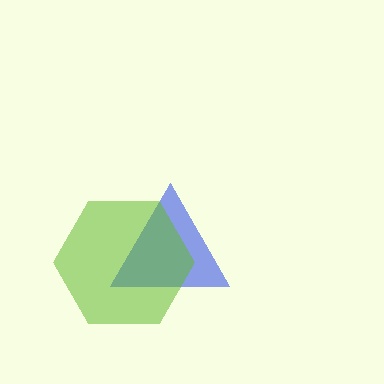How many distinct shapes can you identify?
There are 2 distinct shapes: a blue triangle, a lime hexagon.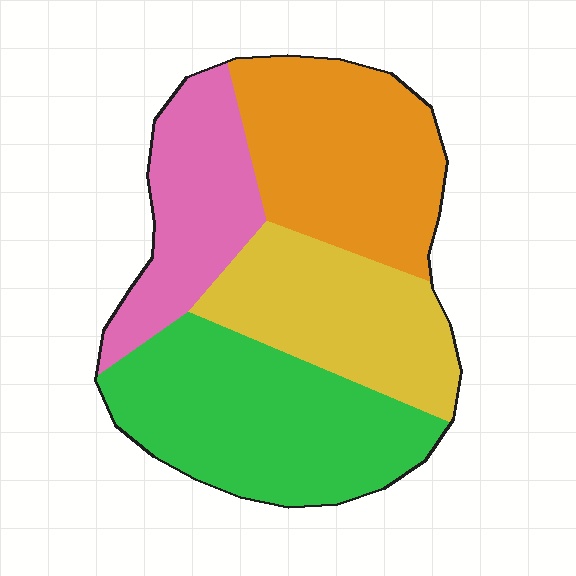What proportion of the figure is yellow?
Yellow takes up about one fifth (1/5) of the figure.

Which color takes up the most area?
Green, at roughly 30%.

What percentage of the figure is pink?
Pink covers about 20% of the figure.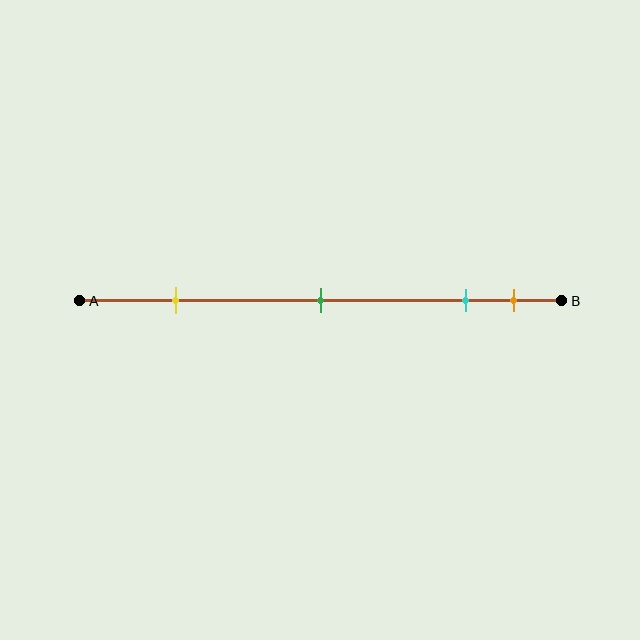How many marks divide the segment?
There are 4 marks dividing the segment.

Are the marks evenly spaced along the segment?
No, the marks are not evenly spaced.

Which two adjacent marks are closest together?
The cyan and orange marks are the closest adjacent pair.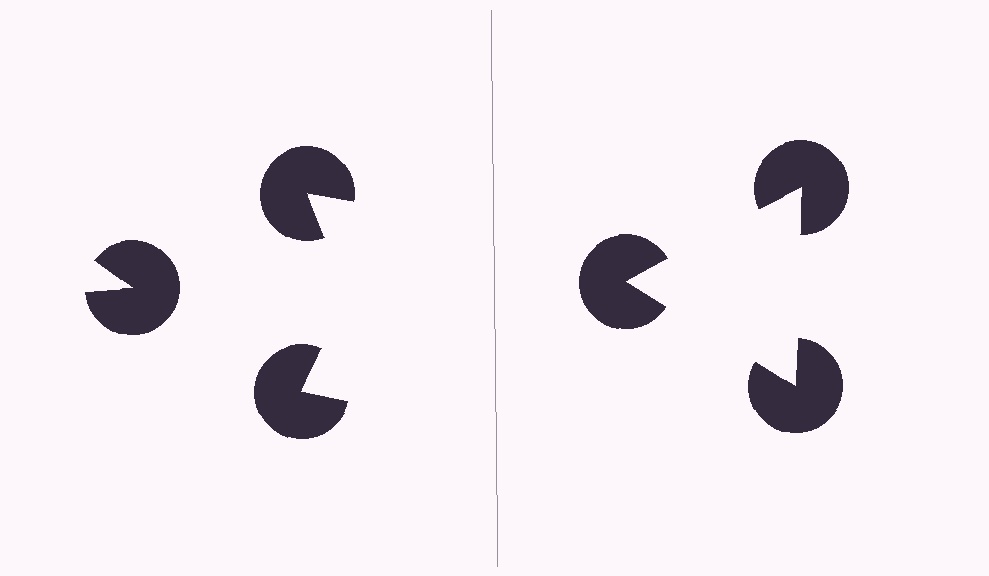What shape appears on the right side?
An illusory triangle.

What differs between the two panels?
The pac-man discs are positioned identically on both sides; only the wedge orientations differ. On the right they align to a triangle; on the left they are misaligned.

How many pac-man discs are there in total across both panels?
6 — 3 on each side.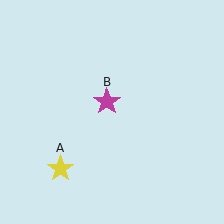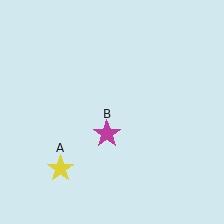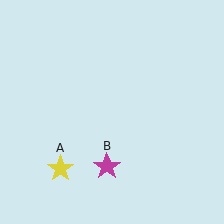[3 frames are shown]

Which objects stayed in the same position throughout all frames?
Yellow star (object A) remained stationary.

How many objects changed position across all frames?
1 object changed position: magenta star (object B).